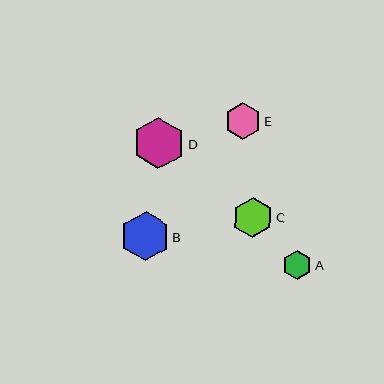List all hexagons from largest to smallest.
From largest to smallest: D, B, C, E, A.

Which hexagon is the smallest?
Hexagon A is the smallest with a size of approximately 29 pixels.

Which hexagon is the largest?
Hexagon D is the largest with a size of approximately 51 pixels.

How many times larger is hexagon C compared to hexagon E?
Hexagon C is approximately 1.1 times the size of hexagon E.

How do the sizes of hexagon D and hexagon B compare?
Hexagon D and hexagon B are approximately the same size.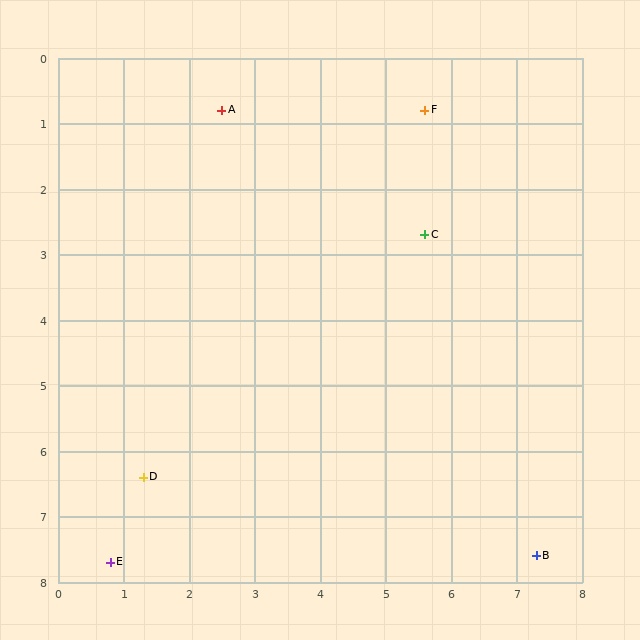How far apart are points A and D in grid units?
Points A and D are about 5.7 grid units apart.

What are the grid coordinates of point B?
Point B is at approximately (7.3, 7.6).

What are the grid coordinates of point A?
Point A is at approximately (2.5, 0.8).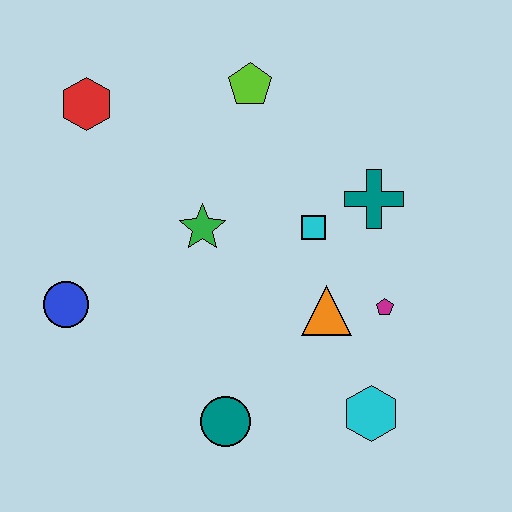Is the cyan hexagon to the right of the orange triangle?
Yes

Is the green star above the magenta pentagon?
Yes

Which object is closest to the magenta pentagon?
The orange triangle is closest to the magenta pentagon.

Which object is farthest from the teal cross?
The blue circle is farthest from the teal cross.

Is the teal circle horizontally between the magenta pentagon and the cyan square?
No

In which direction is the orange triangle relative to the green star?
The orange triangle is to the right of the green star.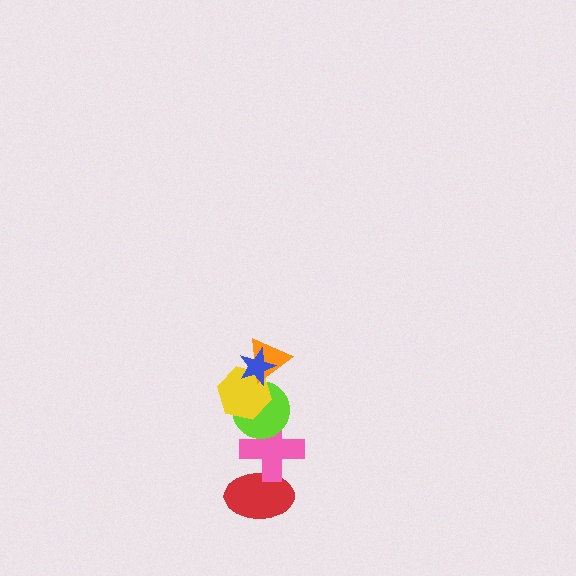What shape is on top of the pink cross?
The lime circle is on top of the pink cross.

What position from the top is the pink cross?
The pink cross is 5th from the top.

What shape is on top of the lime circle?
The yellow hexagon is on top of the lime circle.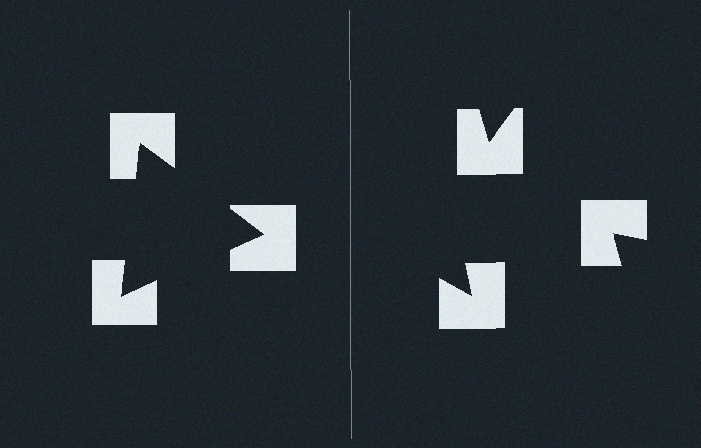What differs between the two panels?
The notched squares are positioned identically on both sides; only the wedge orientations differ. On the left they align to a triangle; on the right they are misaligned.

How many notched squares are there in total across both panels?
6 — 3 on each side.